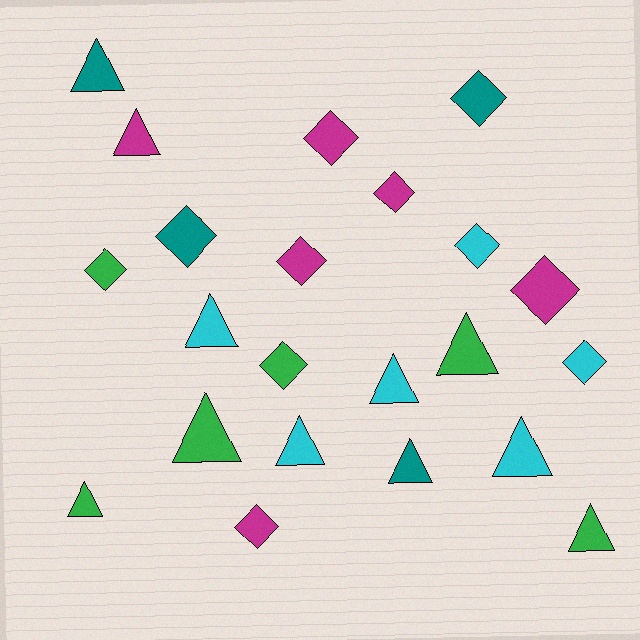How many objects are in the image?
There are 22 objects.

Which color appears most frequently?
Cyan, with 6 objects.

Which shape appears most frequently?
Diamond, with 11 objects.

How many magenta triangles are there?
There is 1 magenta triangle.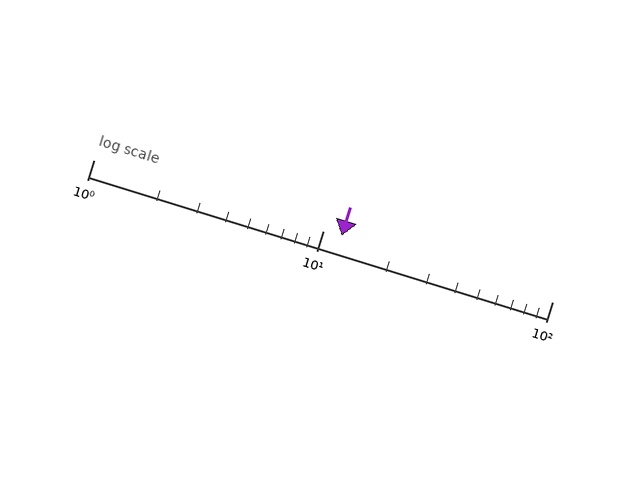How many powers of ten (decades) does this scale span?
The scale spans 2 decades, from 1 to 100.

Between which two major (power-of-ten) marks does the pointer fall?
The pointer is between 10 and 100.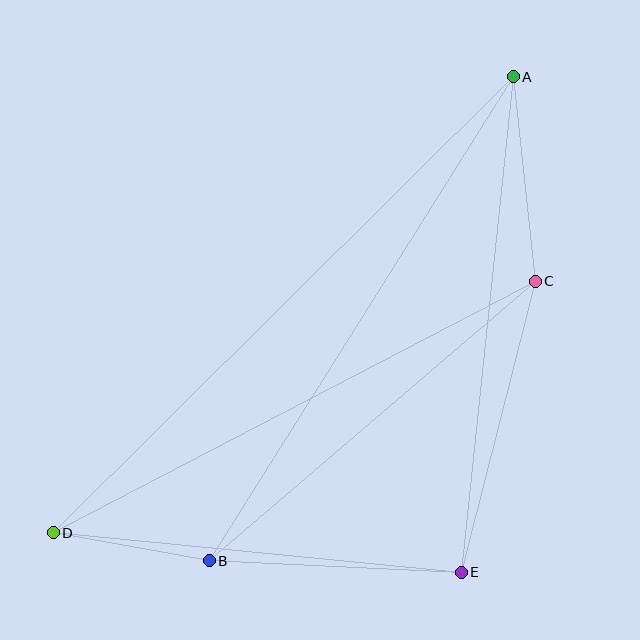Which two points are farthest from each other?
Points A and D are farthest from each other.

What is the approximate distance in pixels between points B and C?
The distance between B and C is approximately 429 pixels.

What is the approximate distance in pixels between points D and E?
The distance between D and E is approximately 410 pixels.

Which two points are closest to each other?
Points B and D are closest to each other.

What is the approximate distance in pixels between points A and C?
The distance between A and C is approximately 206 pixels.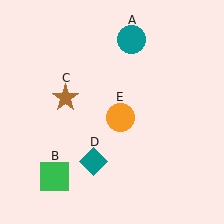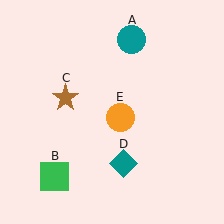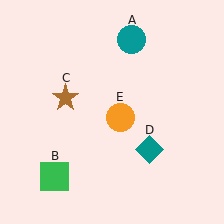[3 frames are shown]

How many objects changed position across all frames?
1 object changed position: teal diamond (object D).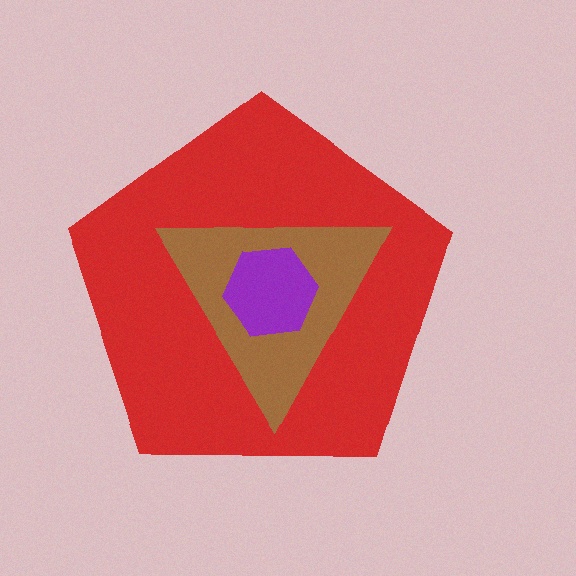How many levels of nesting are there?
3.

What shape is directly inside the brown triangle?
The purple hexagon.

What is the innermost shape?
The purple hexagon.